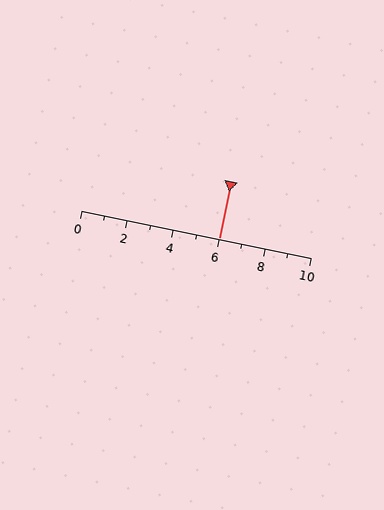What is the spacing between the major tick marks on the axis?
The major ticks are spaced 2 apart.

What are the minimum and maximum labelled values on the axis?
The axis runs from 0 to 10.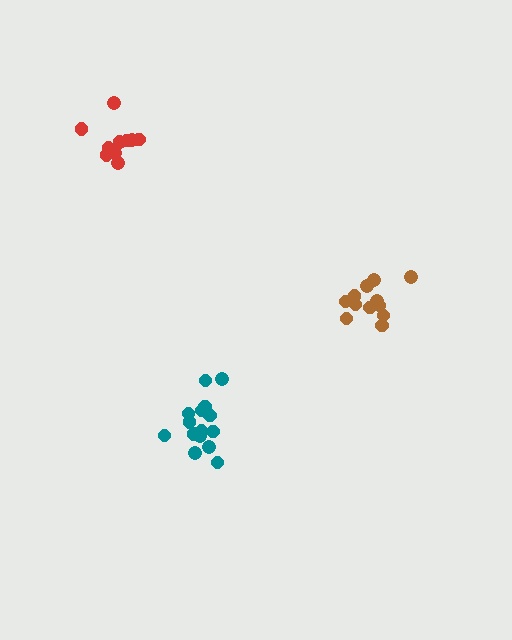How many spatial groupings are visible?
There are 3 spatial groupings.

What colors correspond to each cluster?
The clusters are colored: brown, teal, red.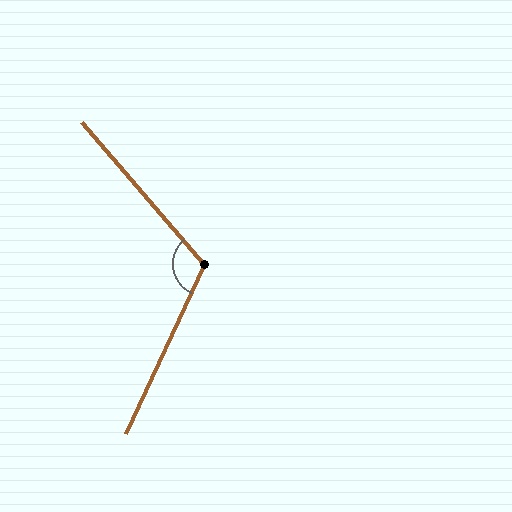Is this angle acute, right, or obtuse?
It is obtuse.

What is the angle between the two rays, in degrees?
Approximately 114 degrees.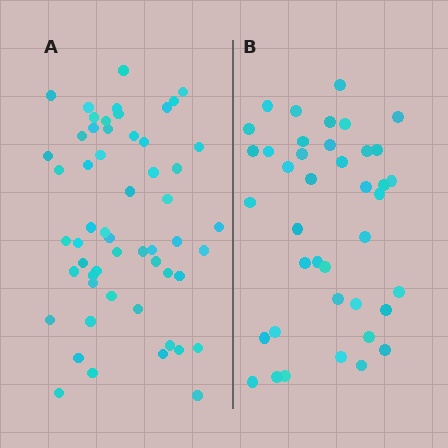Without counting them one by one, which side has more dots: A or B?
Region A (the left region) has more dots.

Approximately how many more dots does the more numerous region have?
Region A has approximately 15 more dots than region B.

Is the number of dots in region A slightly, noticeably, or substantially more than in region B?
Region A has noticeably more, but not dramatically so. The ratio is roughly 1.4 to 1.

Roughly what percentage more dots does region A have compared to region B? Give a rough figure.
About 40% more.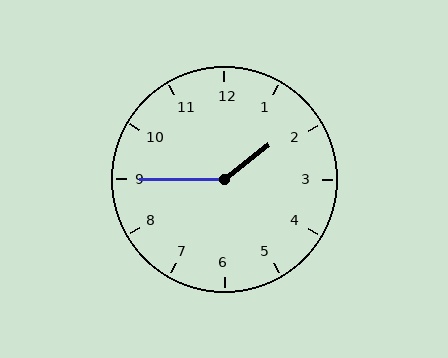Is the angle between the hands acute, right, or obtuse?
It is obtuse.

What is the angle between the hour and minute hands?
Approximately 142 degrees.